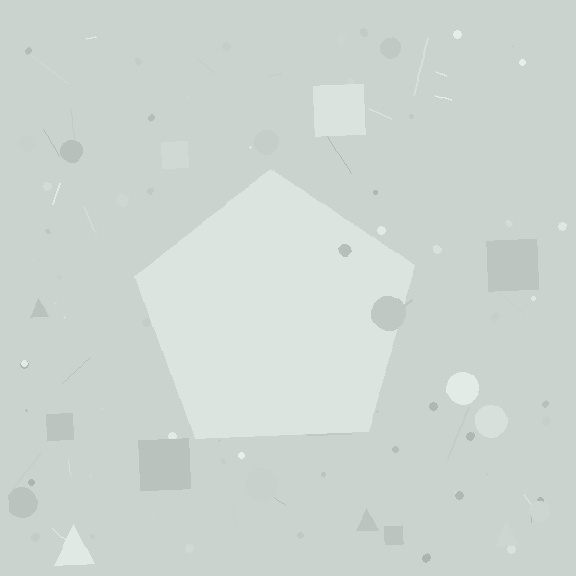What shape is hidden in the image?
A pentagon is hidden in the image.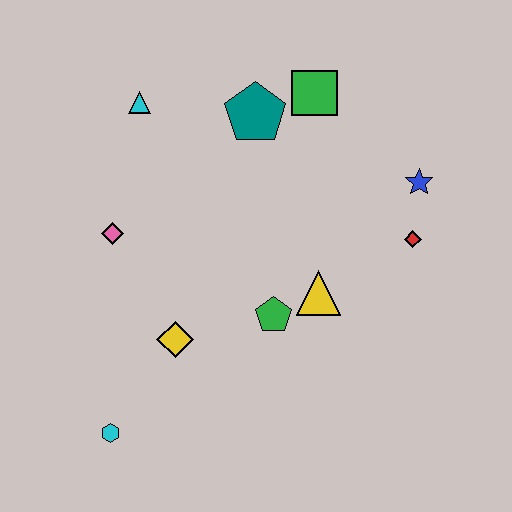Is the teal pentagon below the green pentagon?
No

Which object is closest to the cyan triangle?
The teal pentagon is closest to the cyan triangle.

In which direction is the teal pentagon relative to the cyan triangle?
The teal pentagon is to the right of the cyan triangle.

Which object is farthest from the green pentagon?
The cyan triangle is farthest from the green pentagon.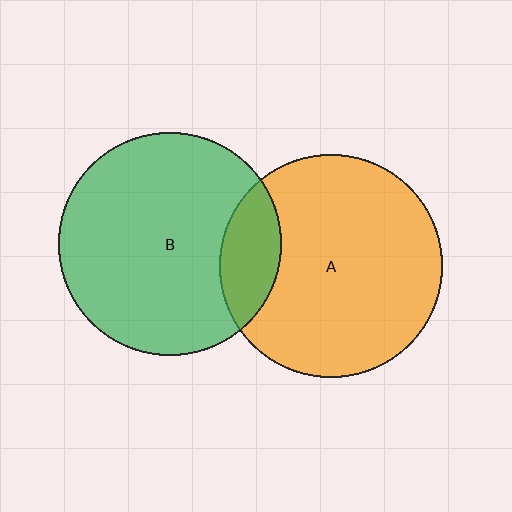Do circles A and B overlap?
Yes.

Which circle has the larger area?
Circle B (green).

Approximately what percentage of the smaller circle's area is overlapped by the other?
Approximately 15%.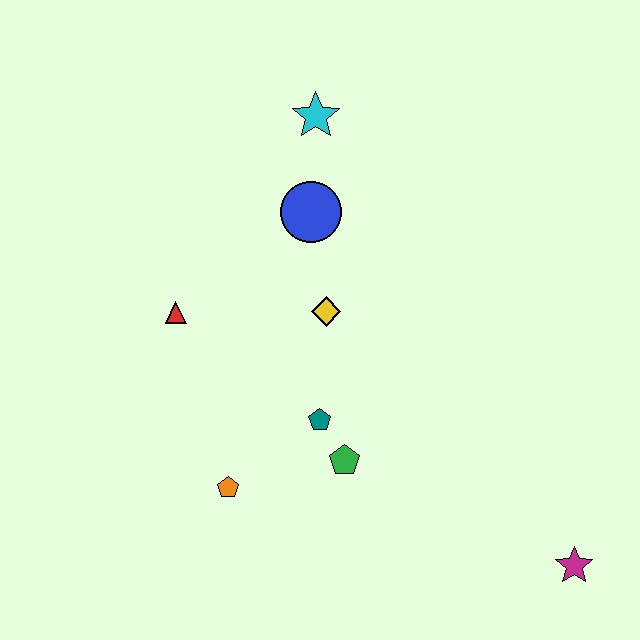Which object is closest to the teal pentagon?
The green pentagon is closest to the teal pentagon.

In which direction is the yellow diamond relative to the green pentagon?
The yellow diamond is above the green pentagon.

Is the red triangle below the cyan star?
Yes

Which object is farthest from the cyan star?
The magenta star is farthest from the cyan star.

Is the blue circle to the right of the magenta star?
No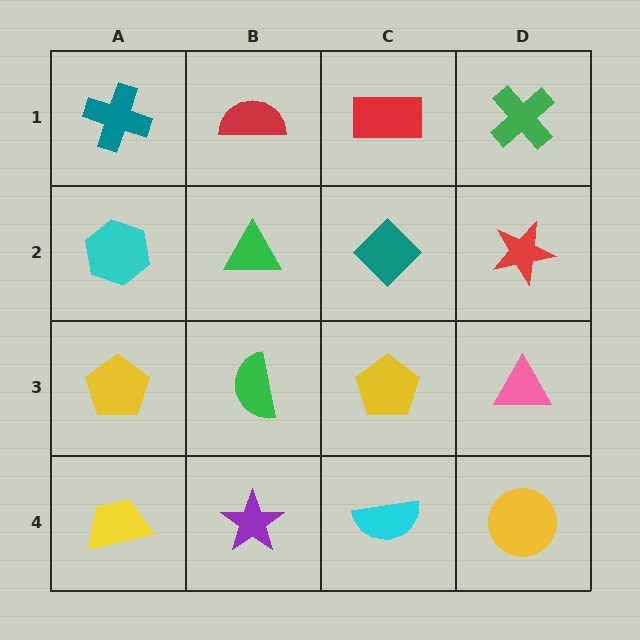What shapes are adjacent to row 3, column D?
A red star (row 2, column D), a yellow circle (row 4, column D), a yellow pentagon (row 3, column C).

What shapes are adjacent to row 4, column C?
A yellow pentagon (row 3, column C), a purple star (row 4, column B), a yellow circle (row 4, column D).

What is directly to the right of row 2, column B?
A teal diamond.